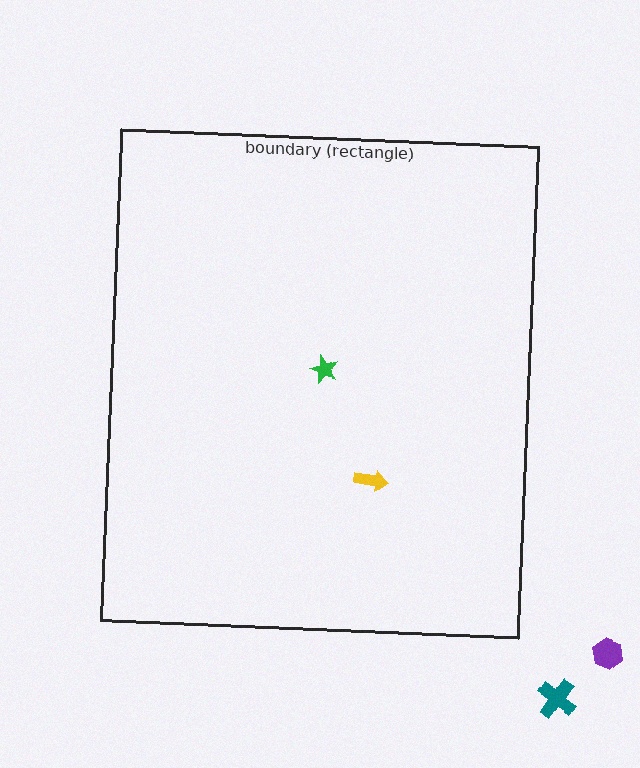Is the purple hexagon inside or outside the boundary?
Outside.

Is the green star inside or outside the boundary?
Inside.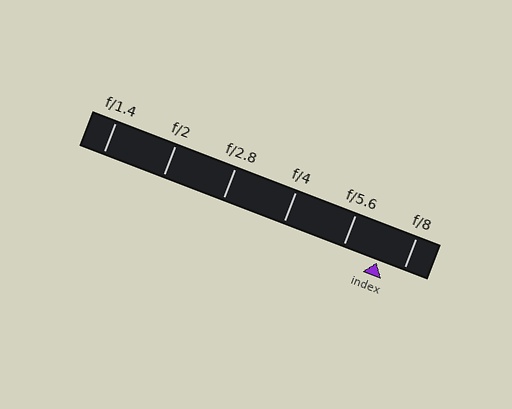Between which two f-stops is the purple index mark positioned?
The index mark is between f/5.6 and f/8.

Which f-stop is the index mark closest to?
The index mark is closest to f/8.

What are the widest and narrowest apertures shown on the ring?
The widest aperture shown is f/1.4 and the narrowest is f/8.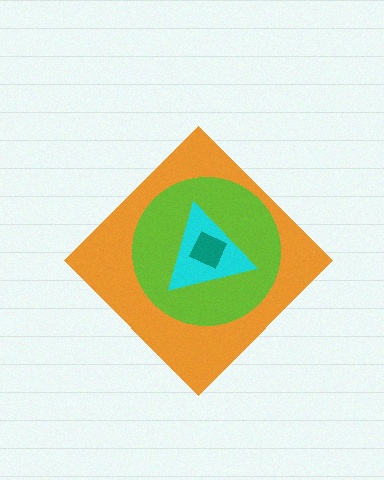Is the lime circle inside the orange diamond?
Yes.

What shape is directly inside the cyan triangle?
The teal square.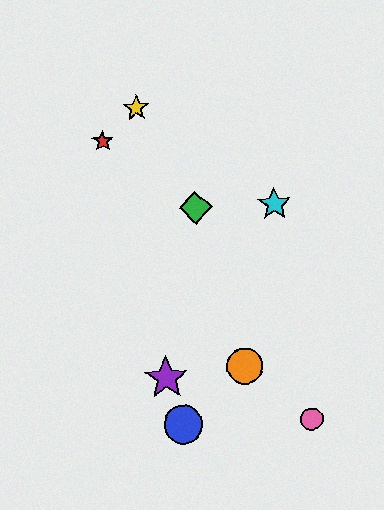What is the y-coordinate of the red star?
The red star is at y≈141.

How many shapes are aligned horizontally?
2 shapes (the green diamond, the cyan star) are aligned horizontally.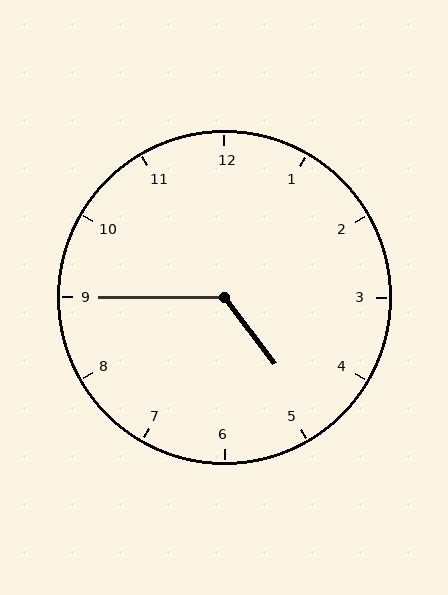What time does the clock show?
4:45.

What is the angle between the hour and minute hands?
Approximately 128 degrees.